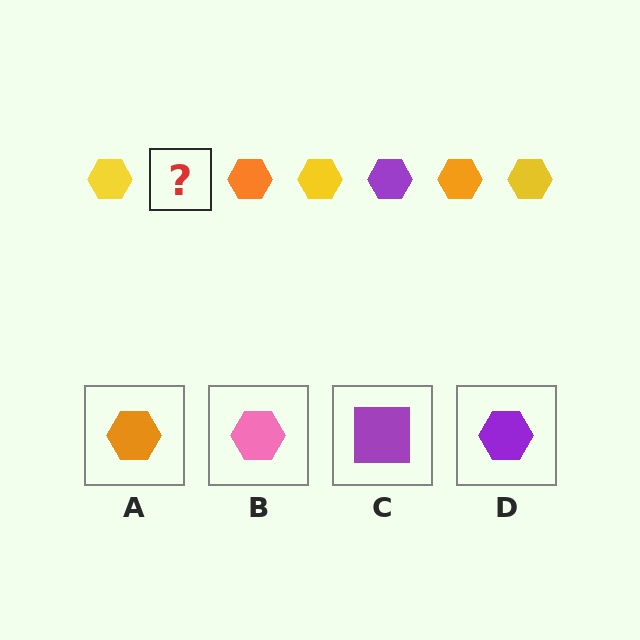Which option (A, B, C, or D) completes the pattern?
D.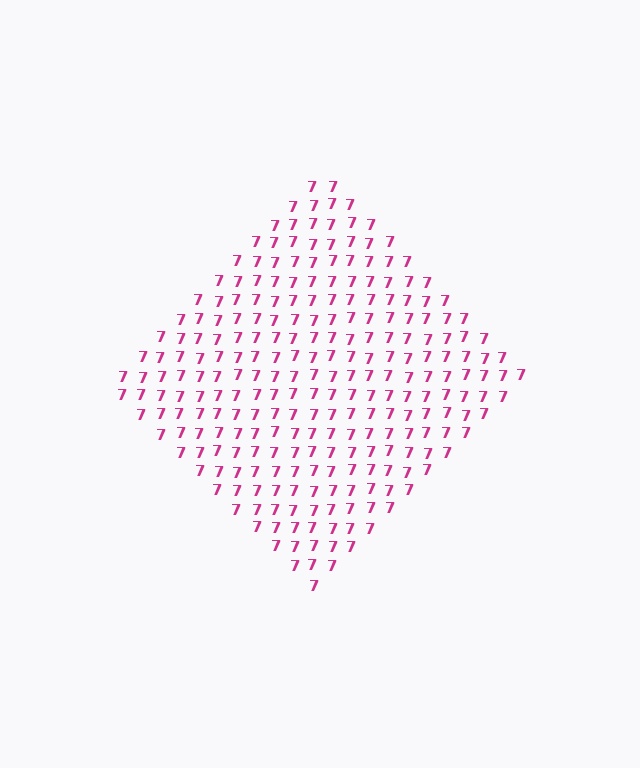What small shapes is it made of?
It is made of small digit 7's.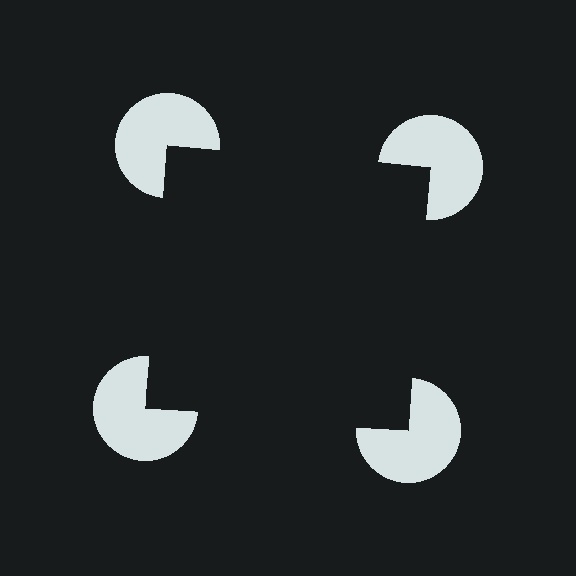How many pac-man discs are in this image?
There are 4 — one at each vertex of the illusory square.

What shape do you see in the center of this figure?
An illusory square — its edges are inferred from the aligned wedge cuts in the pac-man discs, not physically drawn.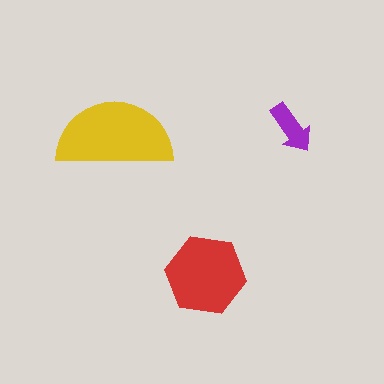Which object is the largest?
The yellow semicircle.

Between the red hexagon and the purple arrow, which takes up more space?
The red hexagon.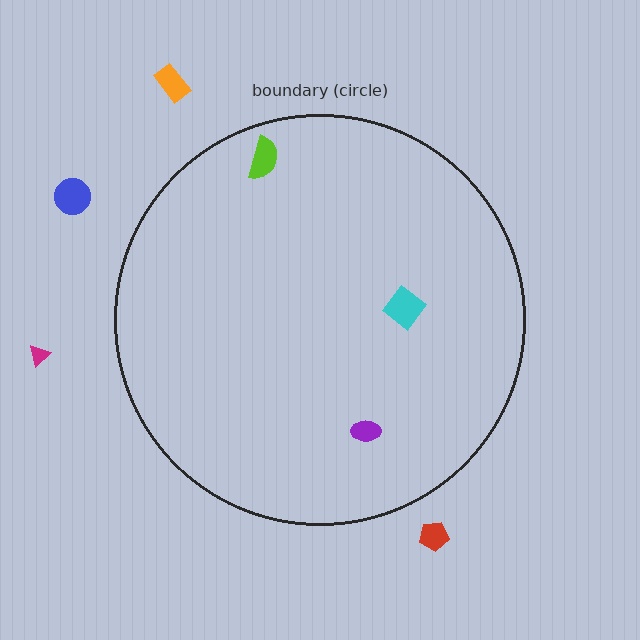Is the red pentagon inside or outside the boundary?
Outside.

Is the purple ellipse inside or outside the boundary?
Inside.